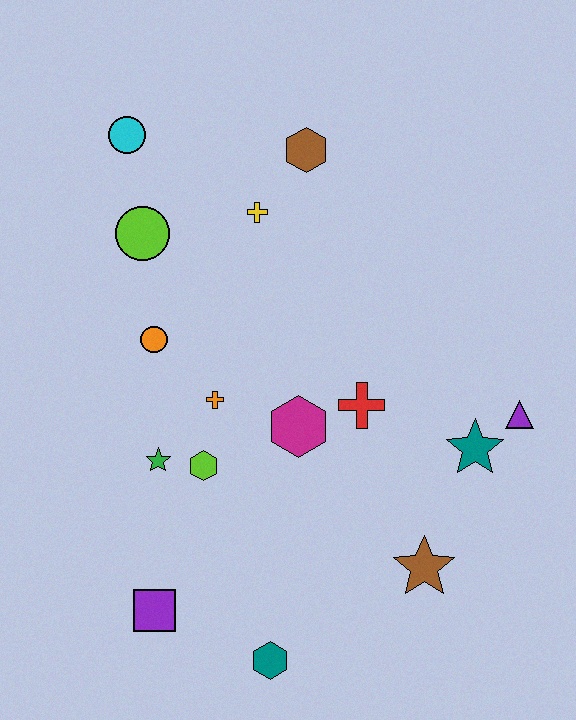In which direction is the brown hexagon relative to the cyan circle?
The brown hexagon is to the right of the cyan circle.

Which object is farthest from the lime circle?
The teal hexagon is farthest from the lime circle.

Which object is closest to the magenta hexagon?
The red cross is closest to the magenta hexagon.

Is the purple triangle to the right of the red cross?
Yes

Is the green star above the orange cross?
No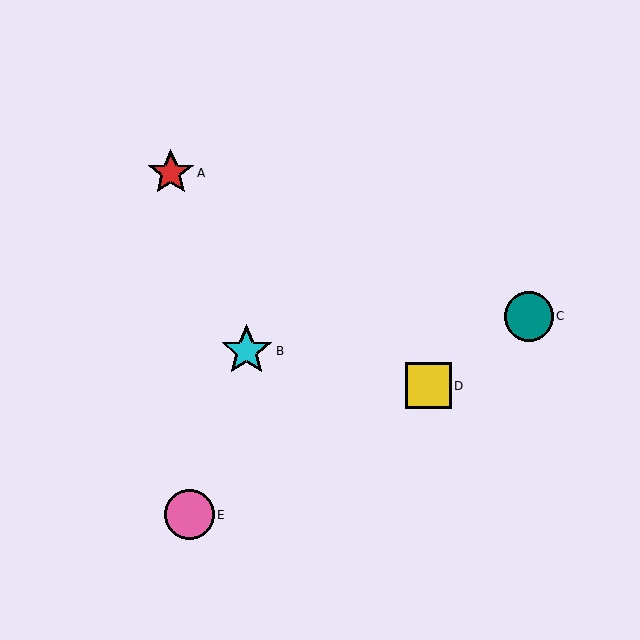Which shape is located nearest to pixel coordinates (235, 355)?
The cyan star (labeled B) at (247, 351) is nearest to that location.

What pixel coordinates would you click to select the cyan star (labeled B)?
Click at (247, 351) to select the cyan star B.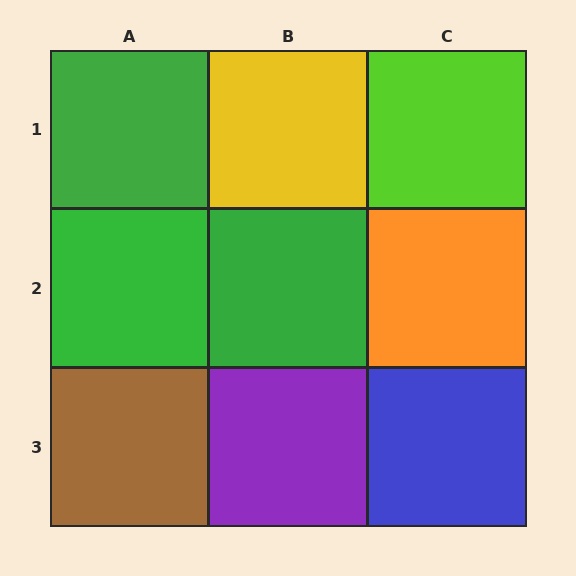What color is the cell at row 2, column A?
Green.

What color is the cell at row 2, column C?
Orange.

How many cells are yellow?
1 cell is yellow.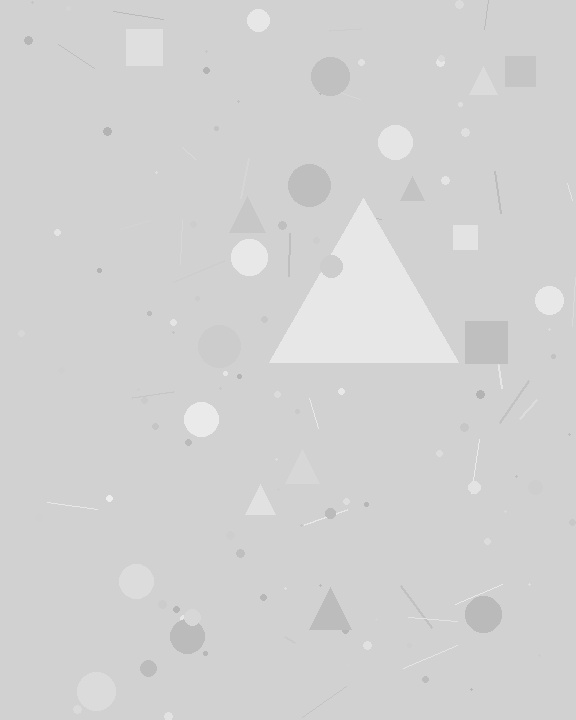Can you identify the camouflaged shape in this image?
The camouflaged shape is a triangle.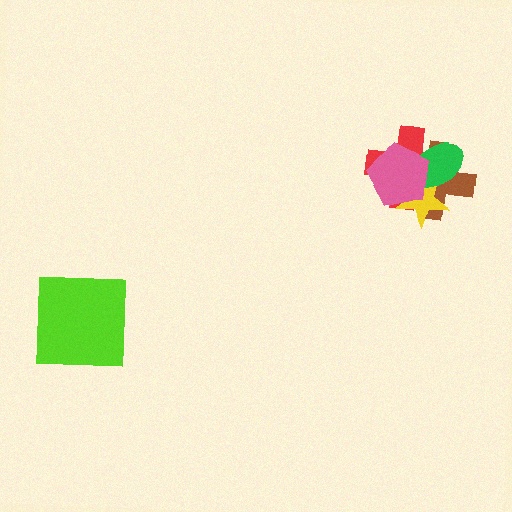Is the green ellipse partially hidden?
Yes, it is partially covered by another shape.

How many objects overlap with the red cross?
4 objects overlap with the red cross.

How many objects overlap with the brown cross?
4 objects overlap with the brown cross.